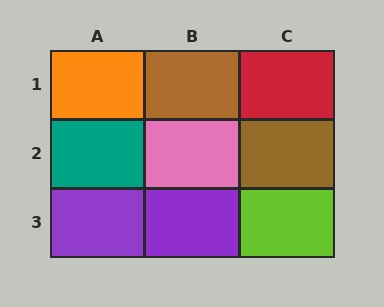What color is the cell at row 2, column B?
Pink.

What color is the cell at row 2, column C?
Brown.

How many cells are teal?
1 cell is teal.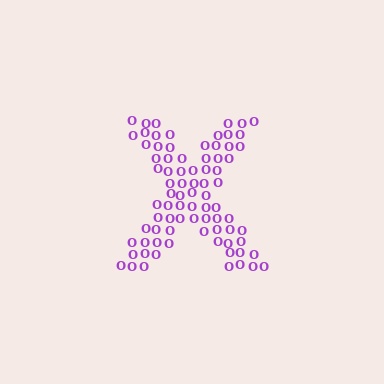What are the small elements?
The small elements are letter O's.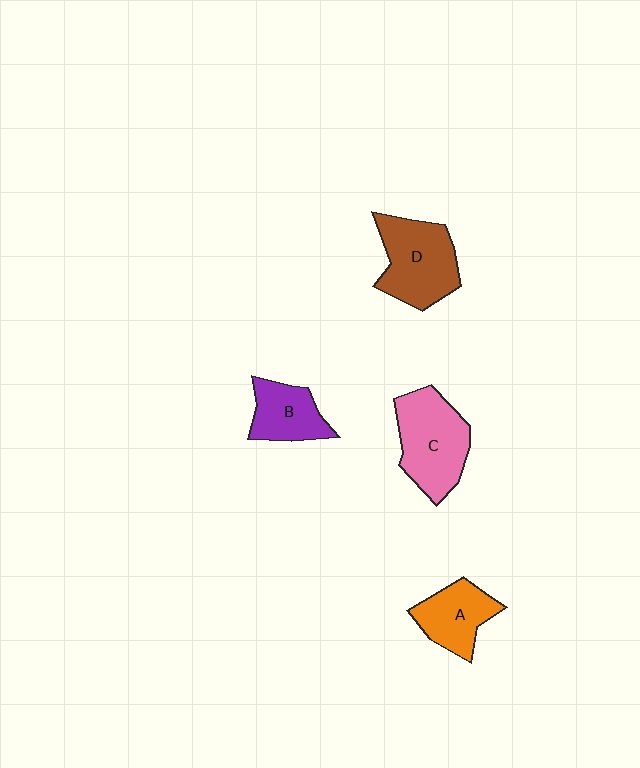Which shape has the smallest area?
Shape B (purple).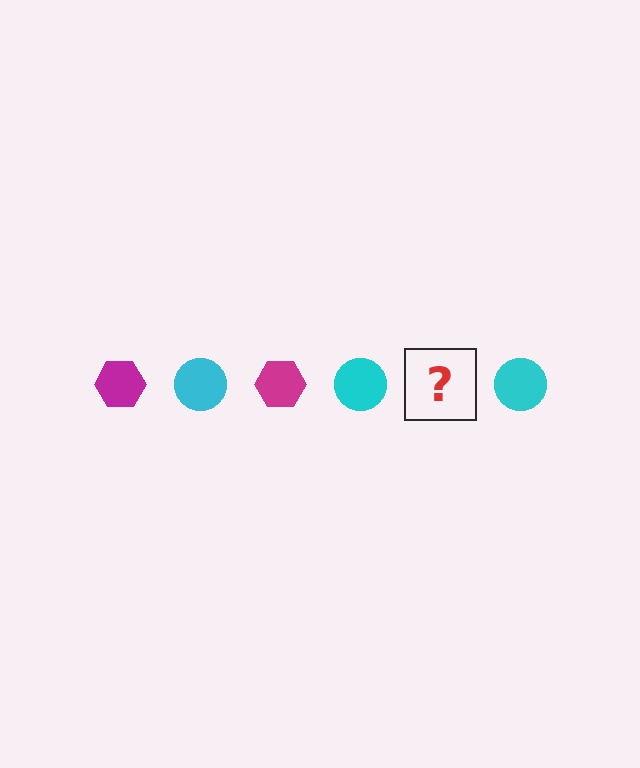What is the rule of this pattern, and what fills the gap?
The rule is that the pattern alternates between magenta hexagon and cyan circle. The gap should be filled with a magenta hexagon.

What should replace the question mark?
The question mark should be replaced with a magenta hexagon.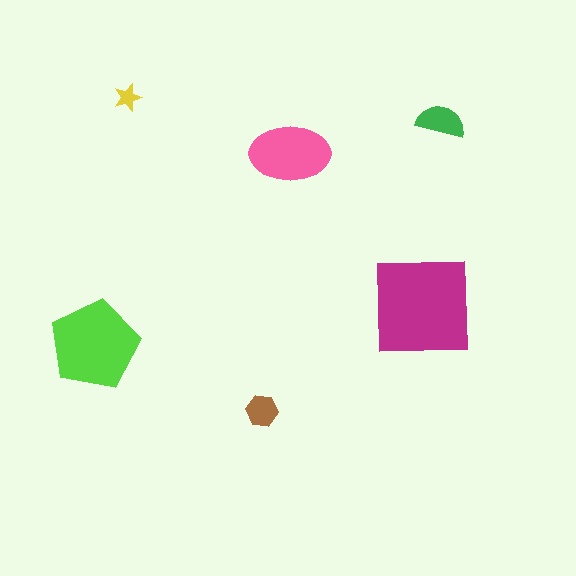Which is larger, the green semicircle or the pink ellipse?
The pink ellipse.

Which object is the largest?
The magenta square.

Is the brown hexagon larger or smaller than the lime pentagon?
Smaller.